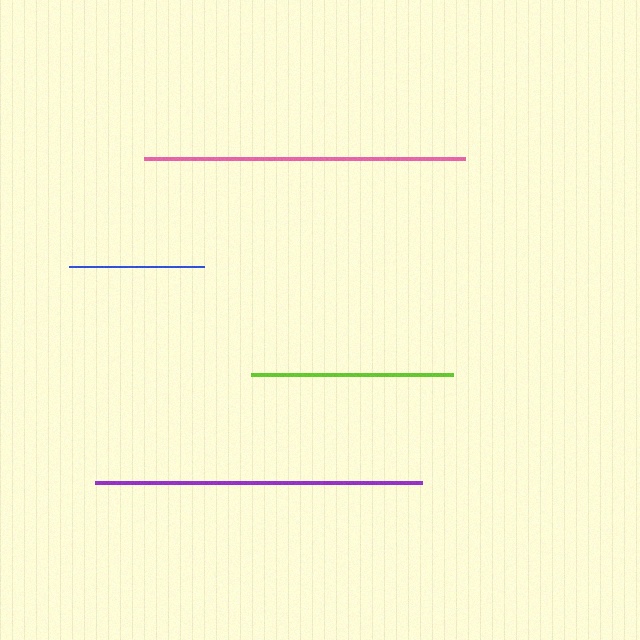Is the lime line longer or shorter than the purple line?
The purple line is longer than the lime line.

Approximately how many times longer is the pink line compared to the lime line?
The pink line is approximately 1.6 times the length of the lime line.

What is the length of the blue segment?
The blue segment is approximately 136 pixels long.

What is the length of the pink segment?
The pink segment is approximately 321 pixels long.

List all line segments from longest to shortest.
From longest to shortest: purple, pink, lime, blue.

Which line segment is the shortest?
The blue line is the shortest at approximately 136 pixels.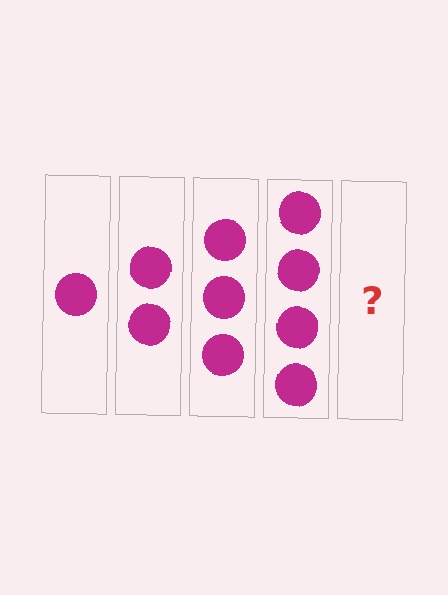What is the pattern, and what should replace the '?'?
The pattern is that each step adds one more circle. The '?' should be 5 circles.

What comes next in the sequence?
The next element should be 5 circles.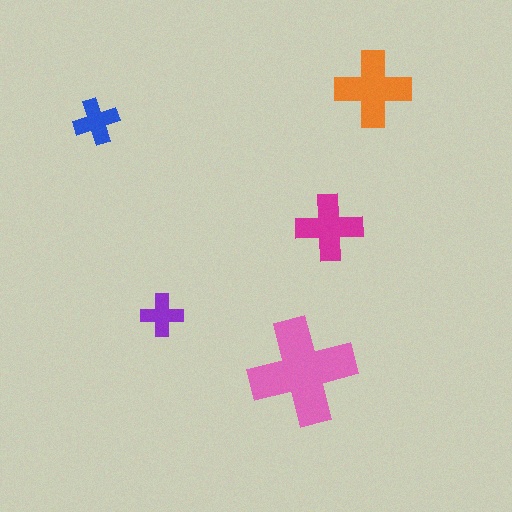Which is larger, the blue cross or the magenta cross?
The magenta one.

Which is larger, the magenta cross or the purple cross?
The magenta one.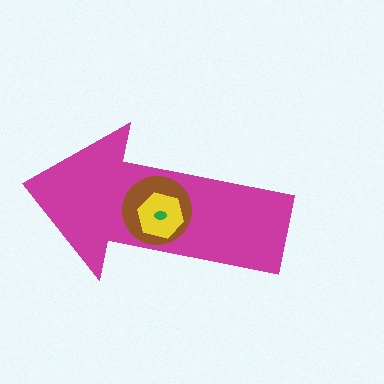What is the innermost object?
The green ellipse.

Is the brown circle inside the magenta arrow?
Yes.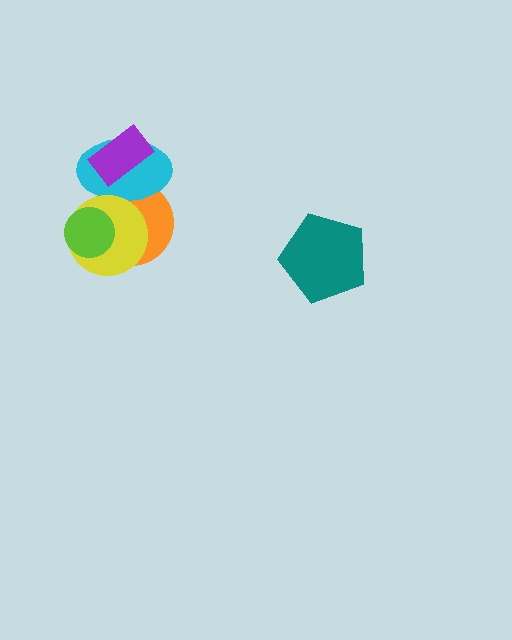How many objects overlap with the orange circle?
3 objects overlap with the orange circle.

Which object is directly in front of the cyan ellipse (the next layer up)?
The purple rectangle is directly in front of the cyan ellipse.